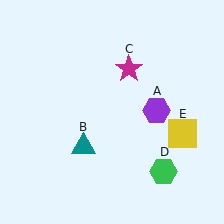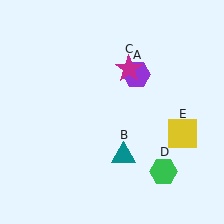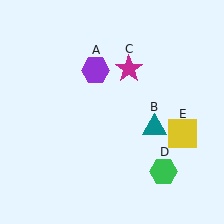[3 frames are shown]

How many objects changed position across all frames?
2 objects changed position: purple hexagon (object A), teal triangle (object B).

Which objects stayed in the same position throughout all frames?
Magenta star (object C) and green hexagon (object D) and yellow square (object E) remained stationary.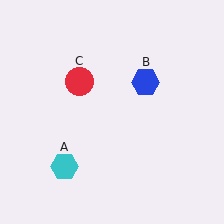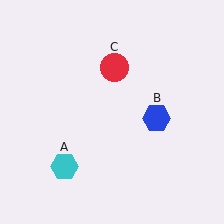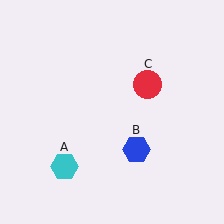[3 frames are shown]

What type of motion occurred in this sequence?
The blue hexagon (object B), red circle (object C) rotated clockwise around the center of the scene.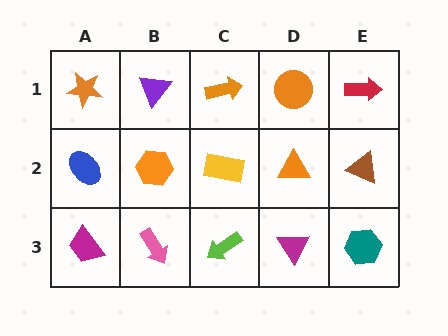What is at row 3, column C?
A lime arrow.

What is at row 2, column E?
A brown triangle.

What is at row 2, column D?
An orange triangle.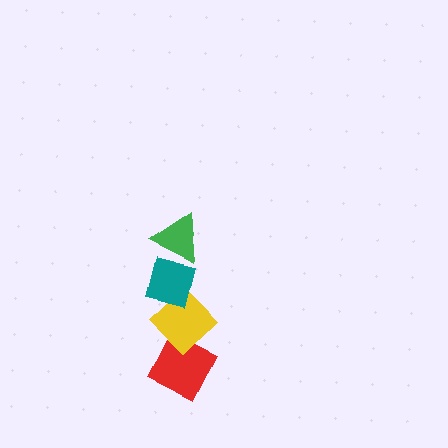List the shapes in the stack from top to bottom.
From top to bottom: the green triangle, the teal square, the yellow diamond, the red diamond.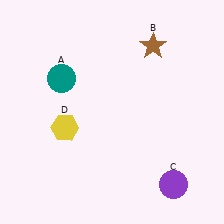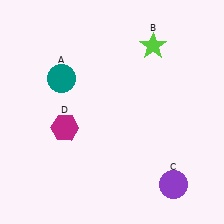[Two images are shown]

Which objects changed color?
B changed from brown to lime. D changed from yellow to magenta.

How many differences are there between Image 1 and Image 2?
There are 2 differences between the two images.